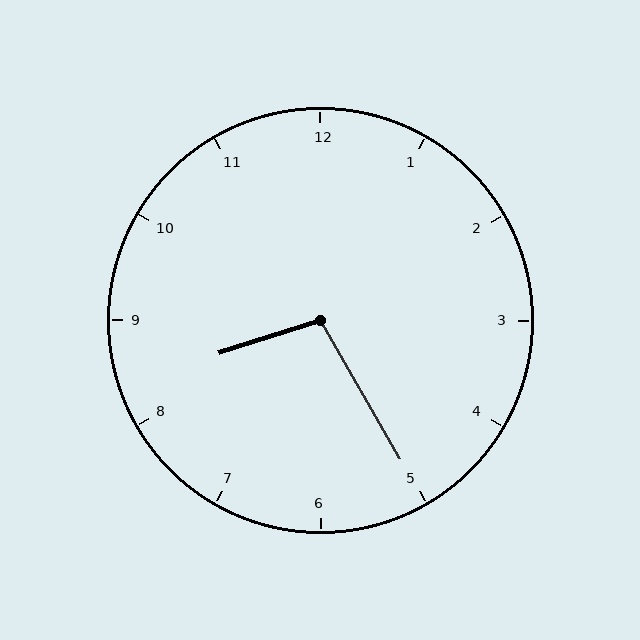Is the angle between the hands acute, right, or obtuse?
It is obtuse.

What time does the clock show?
8:25.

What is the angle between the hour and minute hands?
Approximately 102 degrees.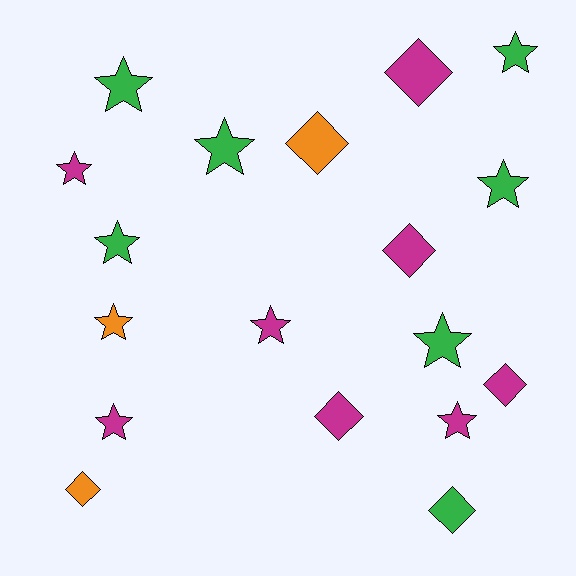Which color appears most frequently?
Magenta, with 8 objects.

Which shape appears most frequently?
Star, with 11 objects.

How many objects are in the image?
There are 18 objects.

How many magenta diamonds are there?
There are 4 magenta diamonds.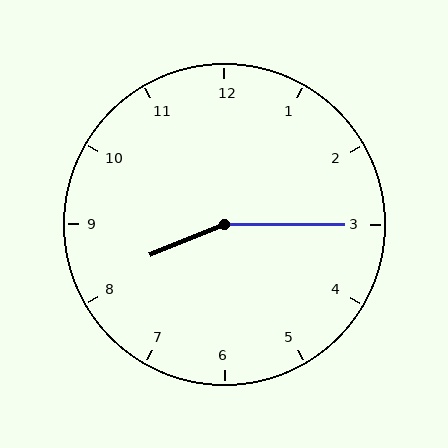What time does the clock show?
8:15.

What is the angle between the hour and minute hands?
Approximately 158 degrees.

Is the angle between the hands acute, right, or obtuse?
It is obtuse.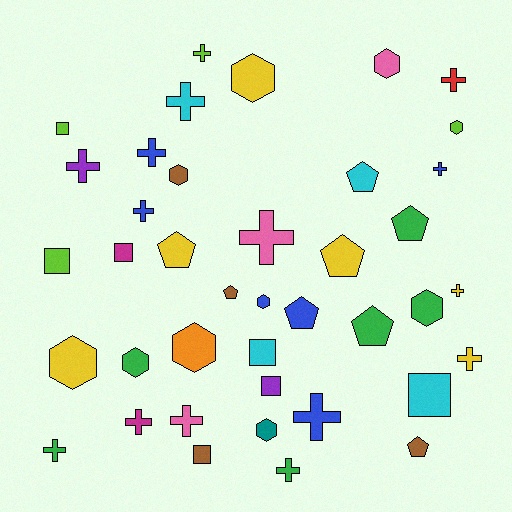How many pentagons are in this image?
There are 8 pentagons.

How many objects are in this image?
There are 40 objects.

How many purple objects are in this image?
There are 2 purple objects.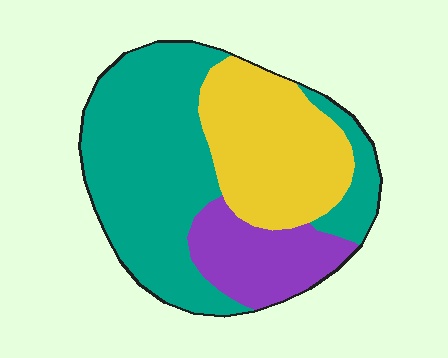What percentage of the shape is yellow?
Yellow takes up about one third (1/3) of the shape.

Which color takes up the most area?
Teal, at roughly 50%.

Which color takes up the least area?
Purple, at roughly 15%.